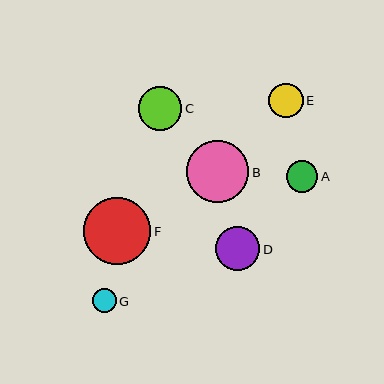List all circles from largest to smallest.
From largest to smallest: F, B, D, C, E, A, G.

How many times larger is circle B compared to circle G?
Circle B is approximately 2.6 times the size of circle G.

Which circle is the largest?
Circle F is the largest with a size of approximately 67 pixels.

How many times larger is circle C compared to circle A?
Circle C is approximately 1.4 times the size of circle A.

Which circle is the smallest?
Circle G is the smallest with a size of approximately 24 pixels.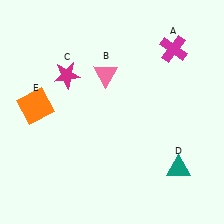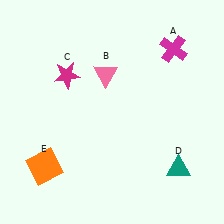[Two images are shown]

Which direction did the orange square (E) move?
The orange square (E) moved down.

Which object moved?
The orange square (E) moved down.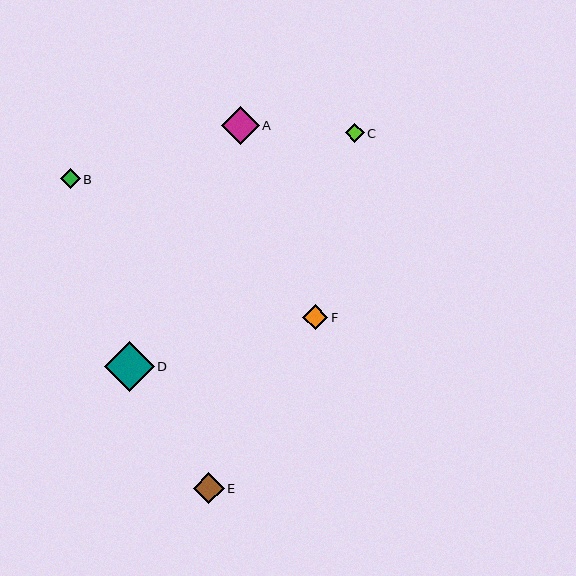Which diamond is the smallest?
Diamond C is the smallest with a size of approximately 19 pixels.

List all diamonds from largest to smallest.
From largest to smallest: D, A, E, F, B, C.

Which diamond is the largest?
Diamond D is the largest with a size of approximately 50 pixels.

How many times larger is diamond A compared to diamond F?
Diamond A is approximately 1.5 times the size of diamond F.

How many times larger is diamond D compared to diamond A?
Diamond D is approximately 1.3 times the size of diamond A.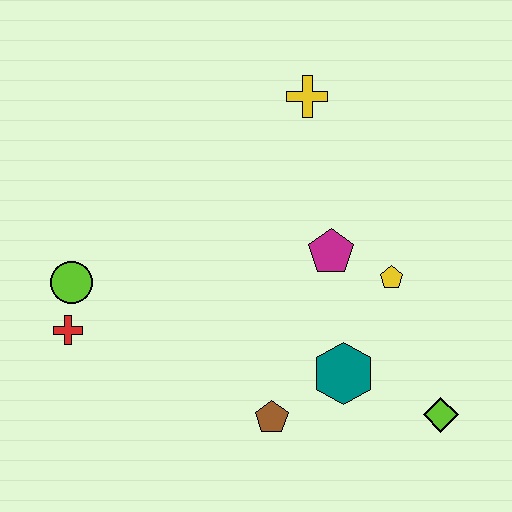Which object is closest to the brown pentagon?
The teal hexagon is closest to the brown pentagon.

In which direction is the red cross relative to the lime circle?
The red cross is below the lime circle.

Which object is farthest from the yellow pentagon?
The red cross is farthest from the yellow pentagon.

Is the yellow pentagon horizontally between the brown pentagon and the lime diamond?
Yes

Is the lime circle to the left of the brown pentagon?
Yes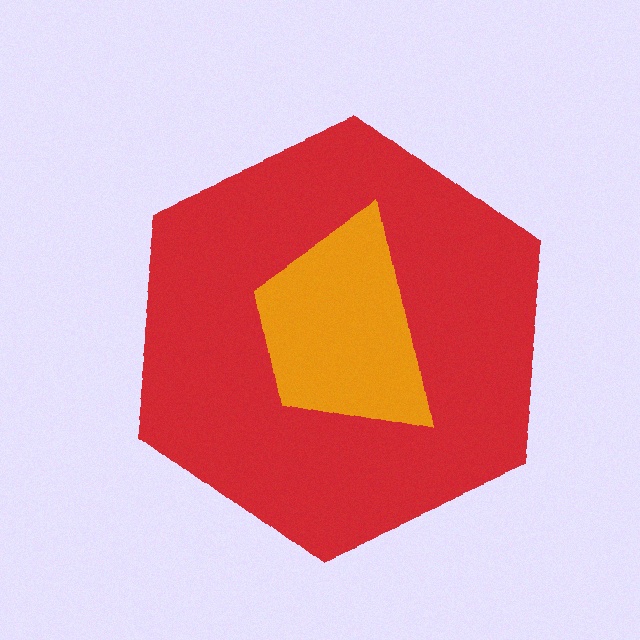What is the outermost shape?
The red hexagon.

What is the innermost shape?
The orange trapezoid.